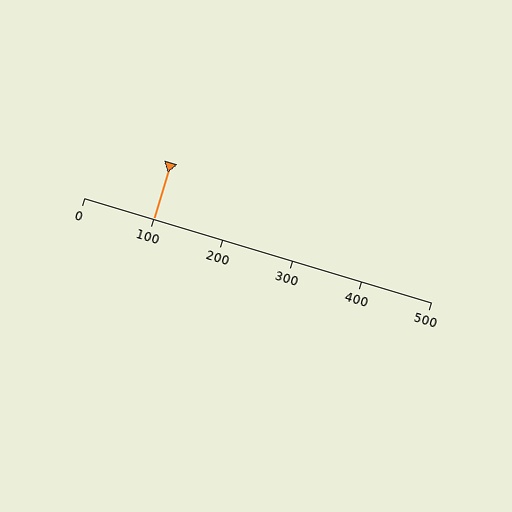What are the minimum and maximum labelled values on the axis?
The axis runs from 0 to 500.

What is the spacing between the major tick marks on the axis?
The major ticks are spaced 100 apart.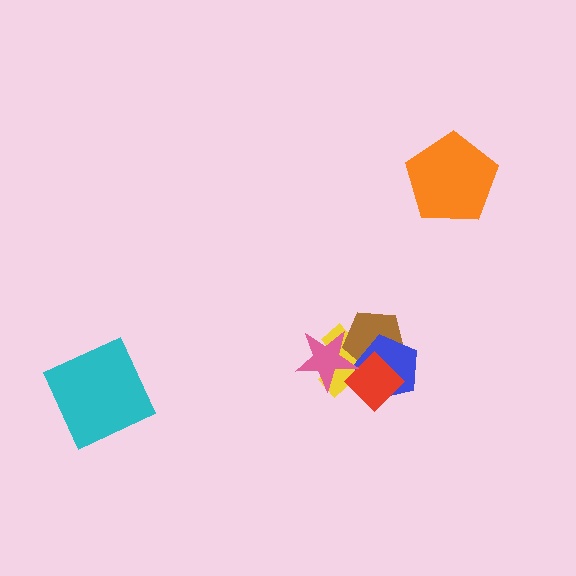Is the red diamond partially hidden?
Yes, it is partially covered by another shape.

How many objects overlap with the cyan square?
0 objects overlap with the cyan square.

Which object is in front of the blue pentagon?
The red diamond is in front of the blue pentagon.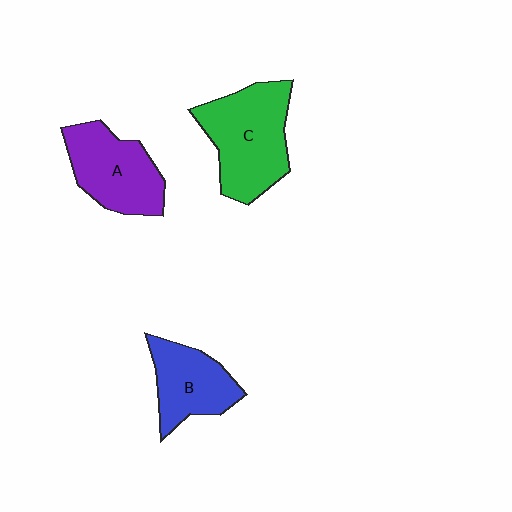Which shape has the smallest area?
Shape B (blue).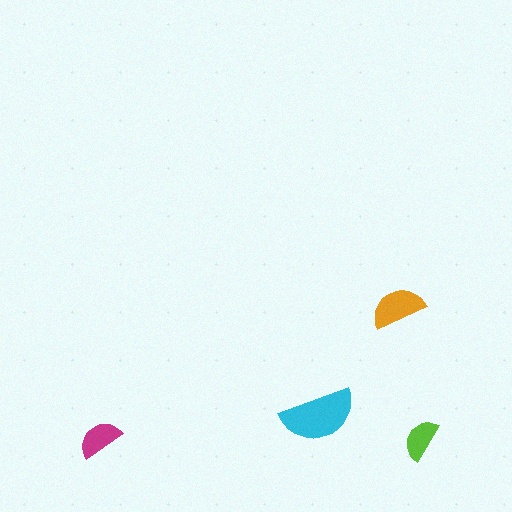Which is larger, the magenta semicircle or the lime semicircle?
The magenta one.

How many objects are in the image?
There are 4 objects in the image.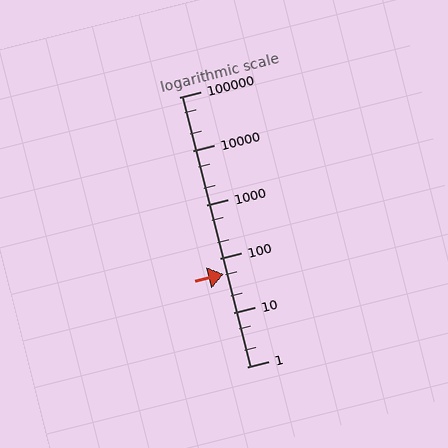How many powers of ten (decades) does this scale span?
The scale spans 5 decades, from 1 to 100000.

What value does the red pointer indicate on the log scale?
The pointer indicates approximately 53.